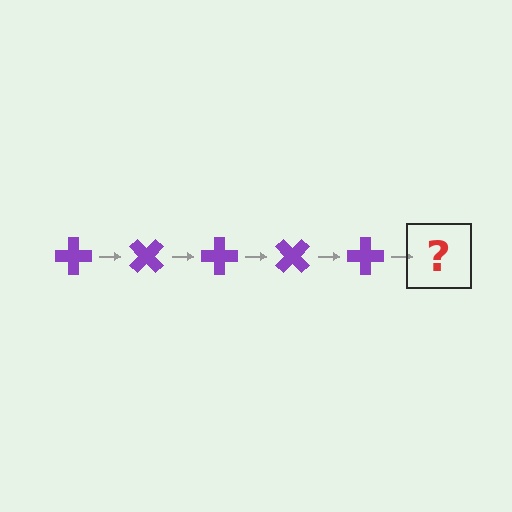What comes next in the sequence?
The next element should be a purple cross rotated 225 degrees.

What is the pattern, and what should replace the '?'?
The pattern is that the cross rotates 45 degrees each step. The '?' should be a purple cross rotated 225 degrees.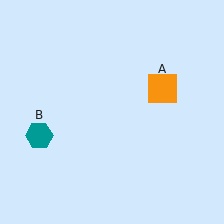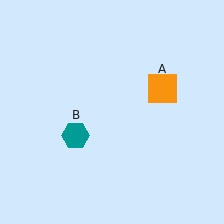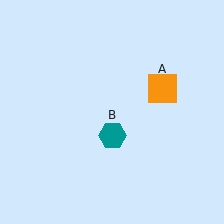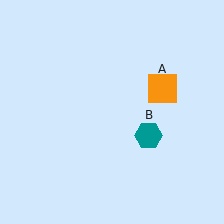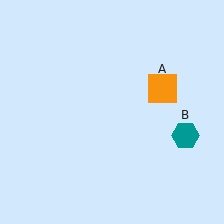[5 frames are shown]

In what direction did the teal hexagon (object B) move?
The teal hexagon (object B) moved right.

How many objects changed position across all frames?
1 object changed position: teal hexagon (object B).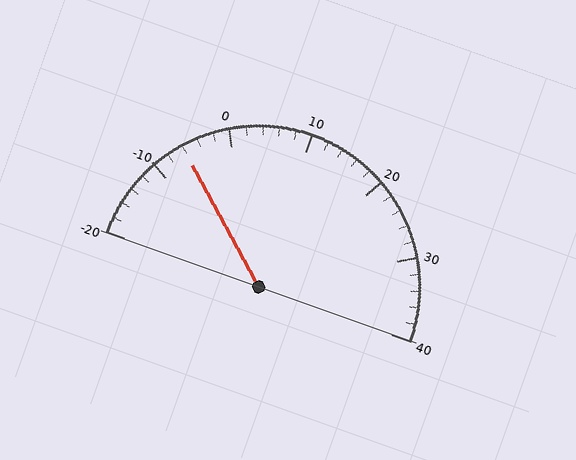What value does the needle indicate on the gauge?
The needle indicates approximately -6.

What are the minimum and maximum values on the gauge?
The gauge ranges from -20 to 40.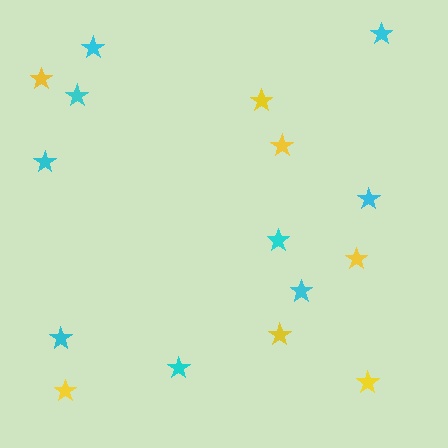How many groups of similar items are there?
There are 2 groups: one group of yellow stars (7) and one group of cyan stars (9).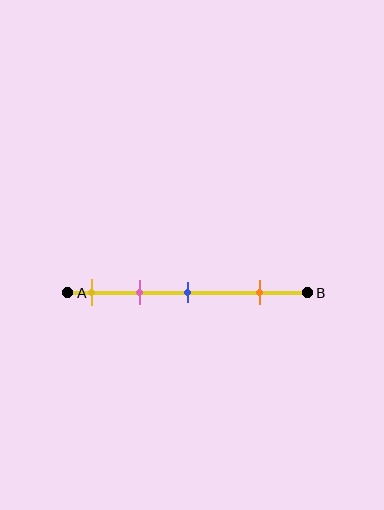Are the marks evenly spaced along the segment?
No, the marks are not evenly spaced.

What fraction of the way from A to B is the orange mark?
The orange mark is approximately 80% (0.8) of the way from A to B.